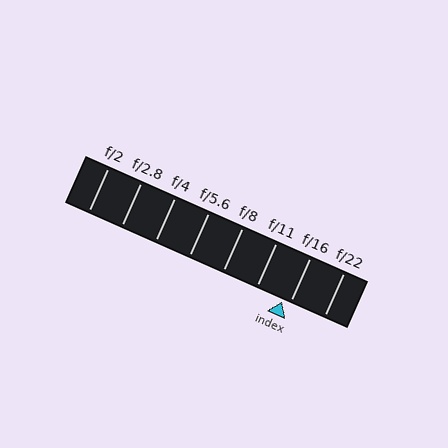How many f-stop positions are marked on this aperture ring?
There are 8 f-stop positions marked.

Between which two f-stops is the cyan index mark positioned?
The index mark is between f/11 and f/16.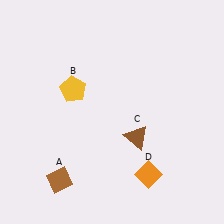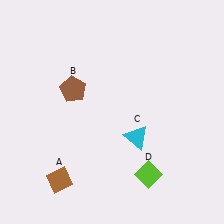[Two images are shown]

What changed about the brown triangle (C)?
In Image 1, C is brown. In Image 2, it changed to cyan.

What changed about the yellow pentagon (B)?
In Image 1, B is yellow. In Image 2, it changed to brown.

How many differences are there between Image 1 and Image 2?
There are 3 differences between the two images.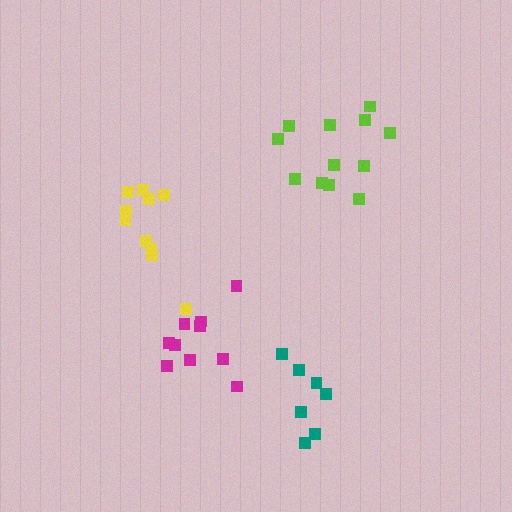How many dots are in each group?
Group 1: 12 dots, Group 2: 10 dots, Group 3: 10 dots, Group 4: 7 dots (39 total).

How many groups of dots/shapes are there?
There are 4 groups.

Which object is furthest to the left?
The yellow cluster is leftmost.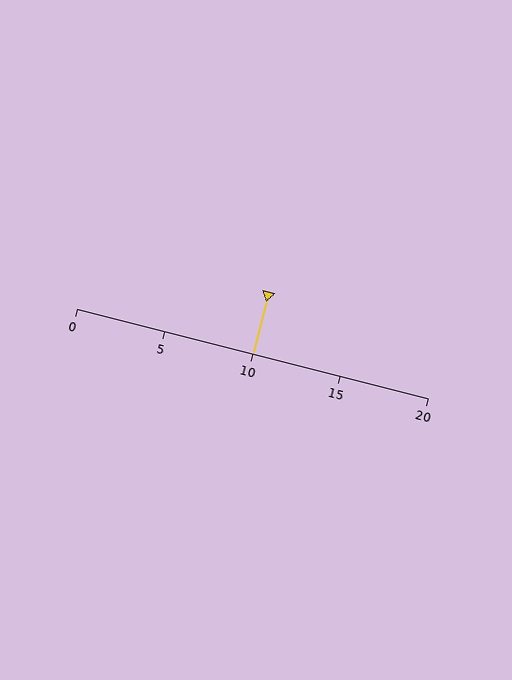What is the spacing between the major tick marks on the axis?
The major ticks are spaced 5 apart.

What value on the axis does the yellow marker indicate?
The marker indicates approximately 10.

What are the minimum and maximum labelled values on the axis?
The axis runs from 0 to 20.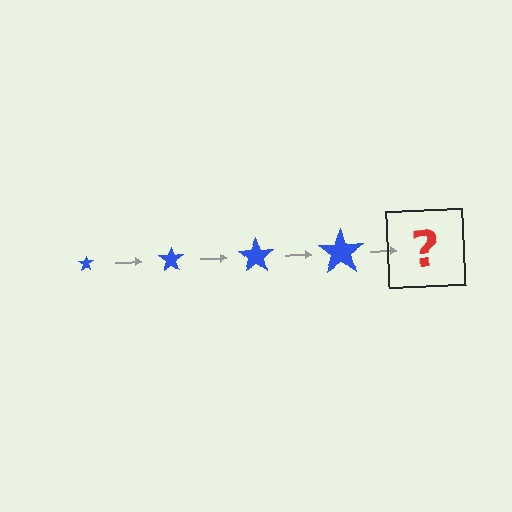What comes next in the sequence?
The next element should be a blue star, larger than the previous one.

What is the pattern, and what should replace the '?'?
The pattern is that the star gets progressively larger each step. The '?' should be a blue star, larger than the previous one.